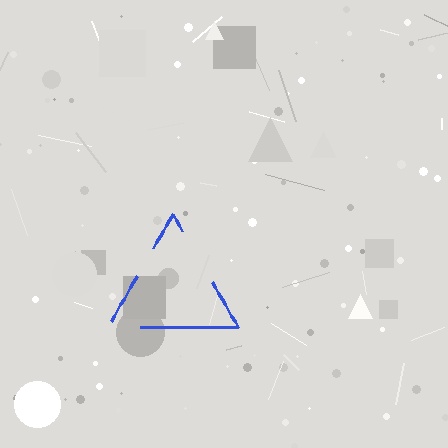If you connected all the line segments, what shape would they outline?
They would outline a triangle.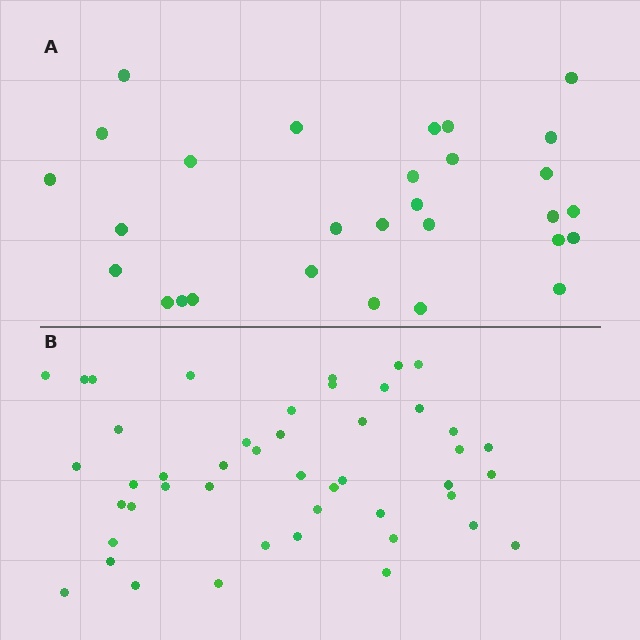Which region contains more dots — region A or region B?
Region B (the bottom region) has more dots.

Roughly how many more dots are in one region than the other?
Region B has approximately 15 more dots than region A.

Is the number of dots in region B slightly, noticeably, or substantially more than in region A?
Region B has substantially more. The ratio is roughly 1.6 to 1.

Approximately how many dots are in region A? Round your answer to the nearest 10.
About 30 dots. (The exact count is 29, which rounds to 30.)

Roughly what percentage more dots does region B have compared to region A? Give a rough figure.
About 60% more.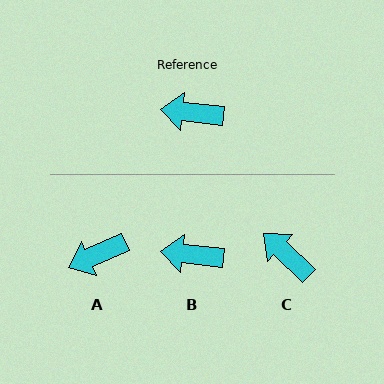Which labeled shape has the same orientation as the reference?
B.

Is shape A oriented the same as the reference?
No, it is off by about 30 degrees.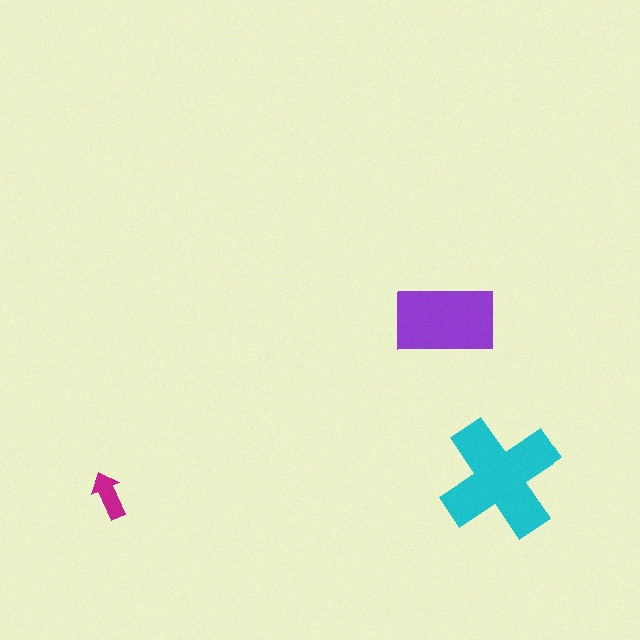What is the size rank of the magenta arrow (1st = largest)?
3rd.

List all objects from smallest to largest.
The magenta arrow, the purple rectangle, the cyan cross.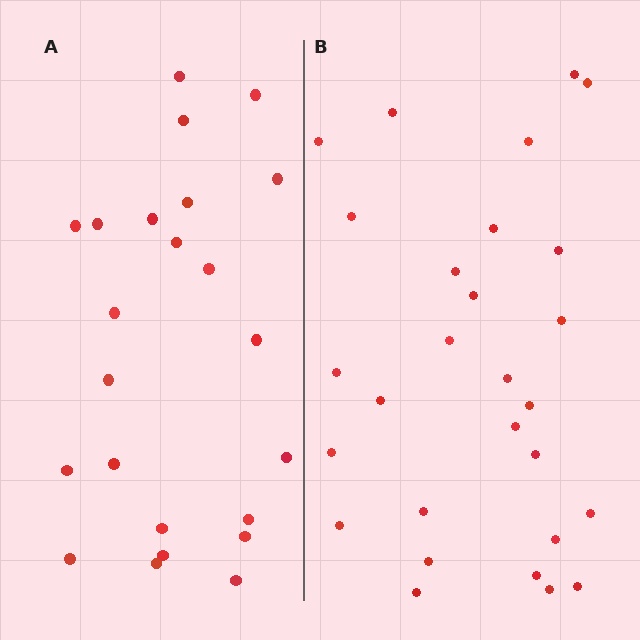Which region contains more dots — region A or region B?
Region B (the right region) has more dots.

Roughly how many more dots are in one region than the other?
Region B has about 5 more dots than region A.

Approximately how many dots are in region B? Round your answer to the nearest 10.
About 30 dots. (The exact count is 28, which rounds to 30.)